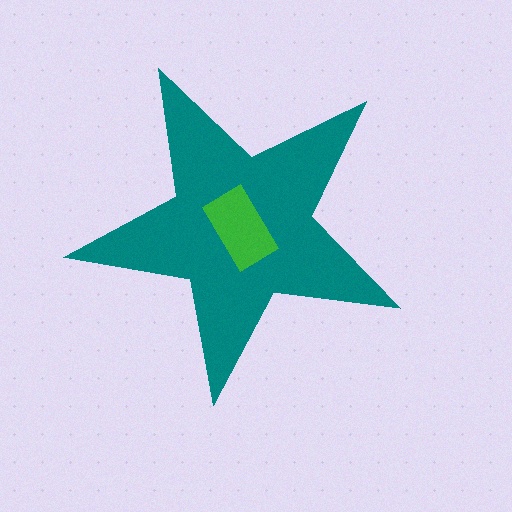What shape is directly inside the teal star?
The green rectangle.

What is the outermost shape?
The teal star.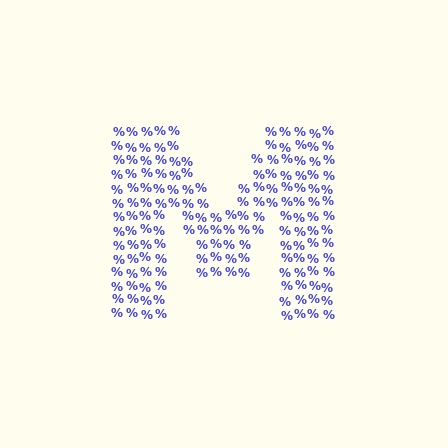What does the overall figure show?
The overall figure shows the letter M.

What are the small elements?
The small elements are percent signs.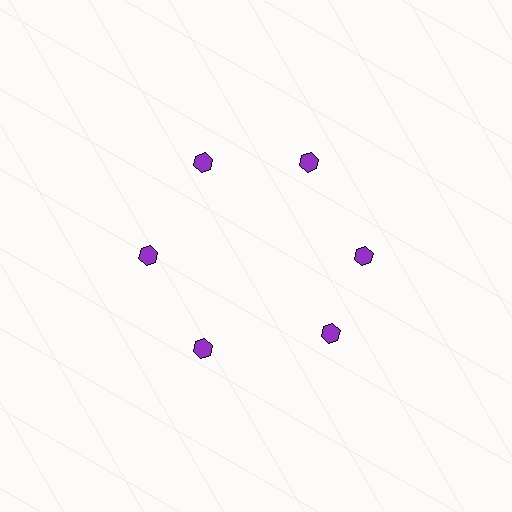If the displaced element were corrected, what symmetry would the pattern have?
It would have 6-fold rotational symmetry — the pattern would map onto itself every 60 degrees.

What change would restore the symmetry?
The symmetry would be restored by rotating it back into even spacing with its neighbors so that all 6 hexagons sit at equal angles and equal distance from the center.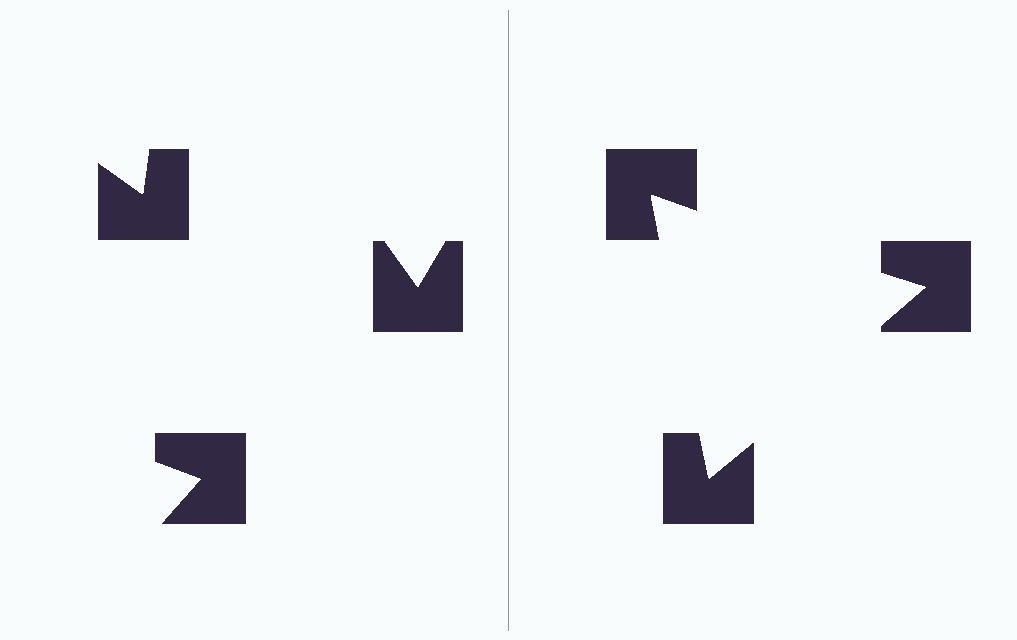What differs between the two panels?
The notched squares are positioned identically on both sides; only the wedge orientations differ. On the right they align to a triangle; on the left they are misaligned.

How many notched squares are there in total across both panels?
6 — 3 on each side.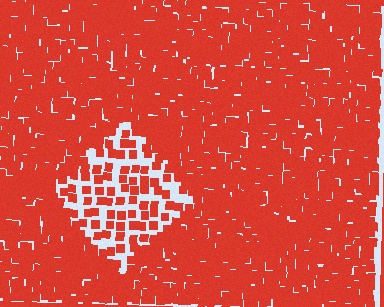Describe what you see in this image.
The image contains small red elements arranged at two different densities. A diamond-shaped region is visible where the elements are less densely packed than the surrounding area.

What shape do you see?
I see a diamond.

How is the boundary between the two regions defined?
The boundary is defined by a change in element density (approximately 2.6x ratio). All elements are the same color, size, and shape.